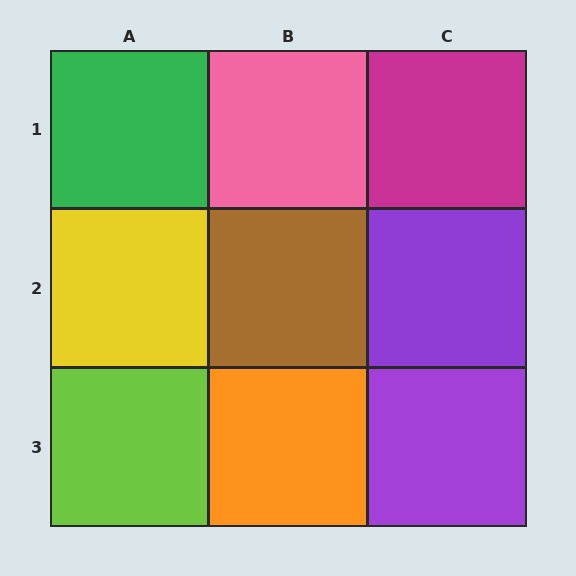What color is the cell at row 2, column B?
Brown.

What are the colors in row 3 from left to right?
Lime, orange, purple.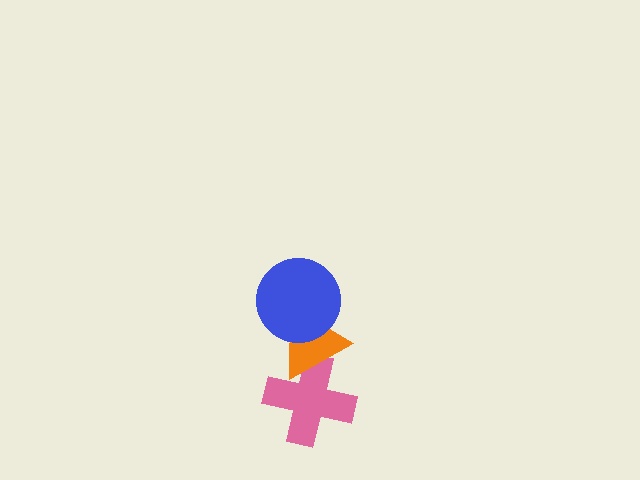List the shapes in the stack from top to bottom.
From top to bottom: the blue circle, the orange triangle, the pink cross.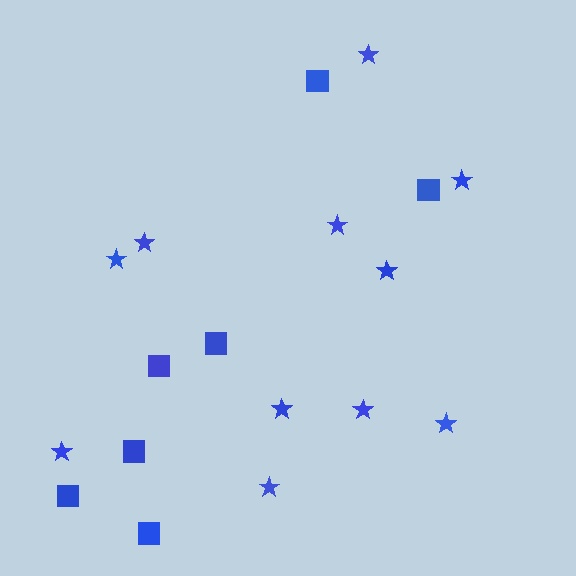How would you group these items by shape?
There are 2 groups: one group of squares (7) and one group of stars (11).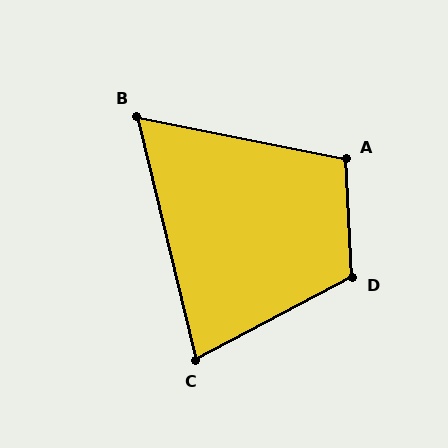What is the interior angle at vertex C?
Approximately 76 degrees (acute).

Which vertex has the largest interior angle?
D, at approximately 115 degrees.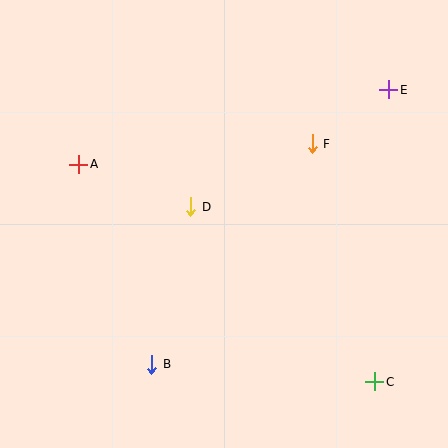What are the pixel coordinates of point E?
Point E is at (389, 90).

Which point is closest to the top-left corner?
Point A is closest to the top-left corner.